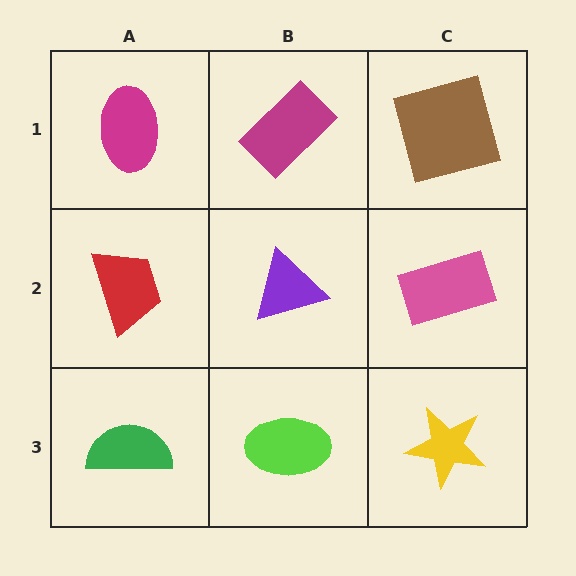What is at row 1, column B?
A magenta rectangle.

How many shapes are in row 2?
3 shapes.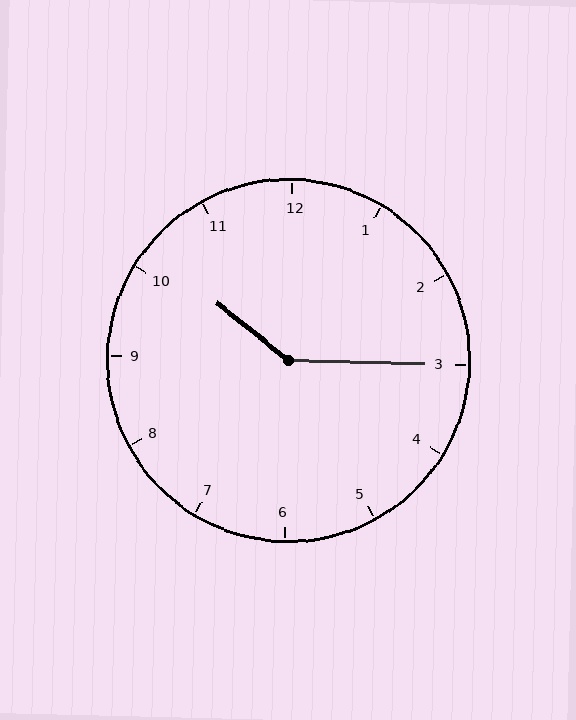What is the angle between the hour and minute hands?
Approximately 142 degrees.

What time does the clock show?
10:15.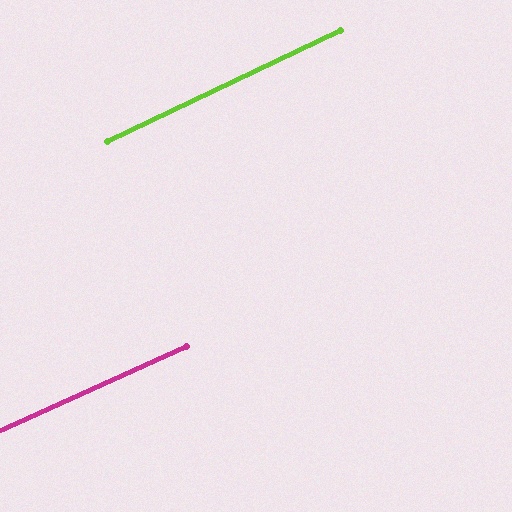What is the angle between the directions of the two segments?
Approximately 1 degree.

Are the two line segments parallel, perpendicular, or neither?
Parallel — their directions differ by only 1.2°.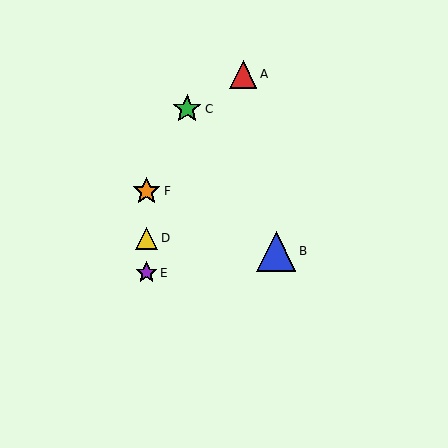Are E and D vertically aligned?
Yes, both are at x≈146.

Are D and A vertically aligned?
No, D is at x≈146 and A is at x≈243.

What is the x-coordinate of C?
Object C is at x≈187.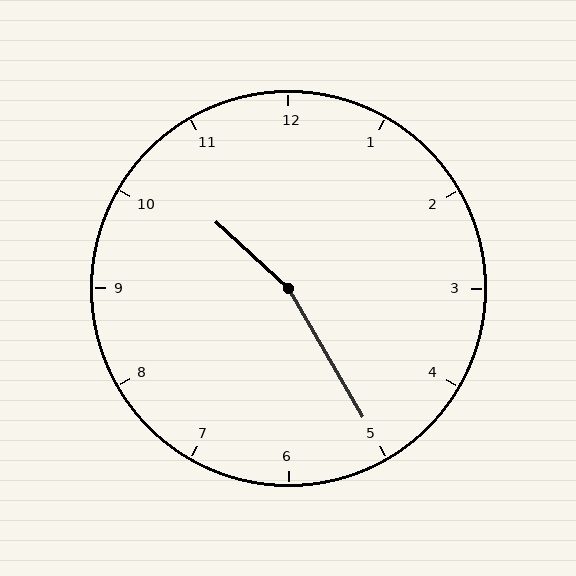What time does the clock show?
10:25.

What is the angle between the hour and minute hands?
Approximately 162 degrees.